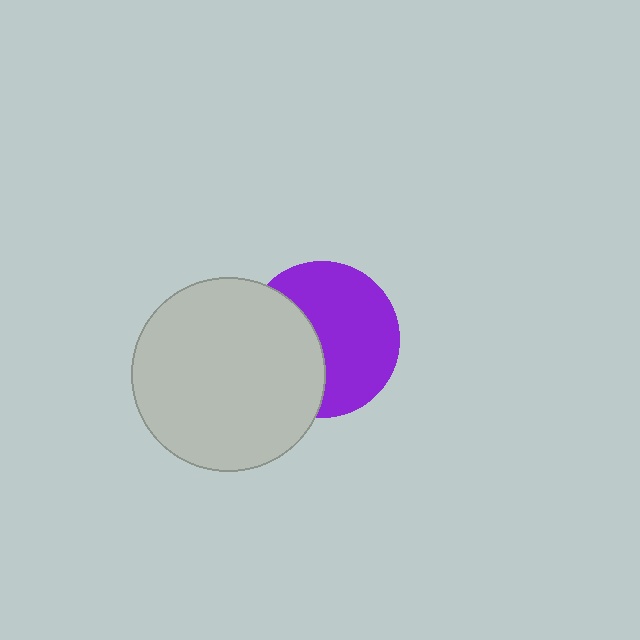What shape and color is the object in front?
The object in front is a light gray circle.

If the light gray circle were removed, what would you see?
You would see the complete purple circle.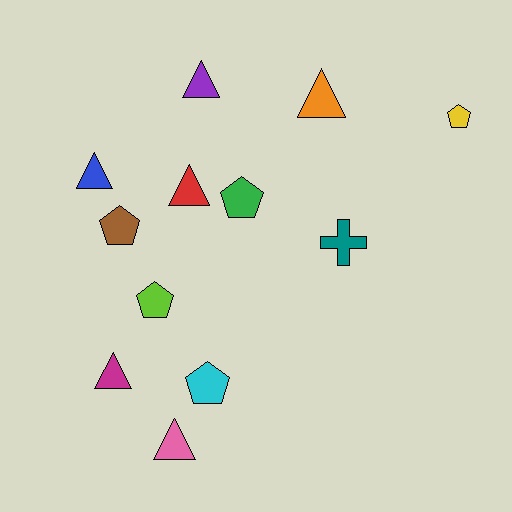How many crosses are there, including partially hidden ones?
There is 1 cross.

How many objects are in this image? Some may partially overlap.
There are 12 objects.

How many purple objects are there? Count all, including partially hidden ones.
There is 1 purple object.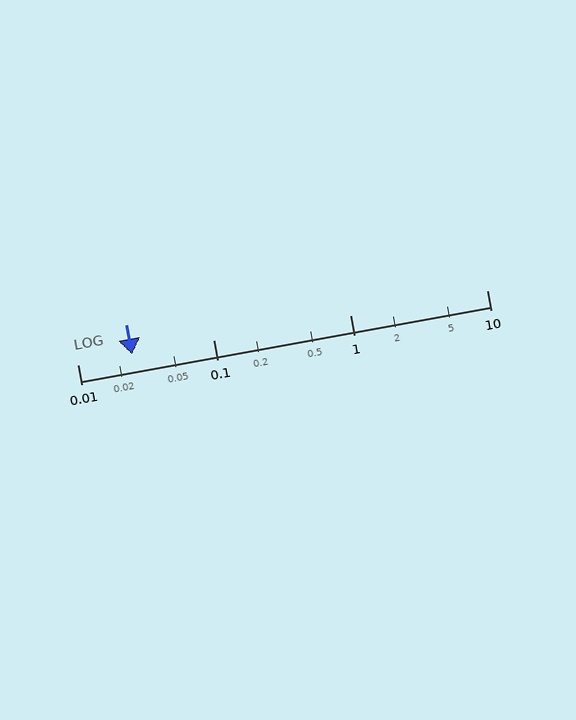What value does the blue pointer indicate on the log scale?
The pointer indicates approximately 0.025.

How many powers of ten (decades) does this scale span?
The scale spans 3 decades, from 0.01 to 10.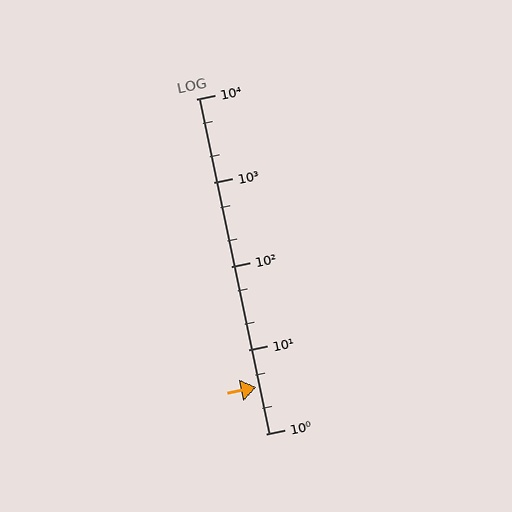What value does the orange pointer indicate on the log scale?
The pointer indicates approximately 3.6.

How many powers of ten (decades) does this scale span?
The scale spans 4 decades, from 1 to 10000.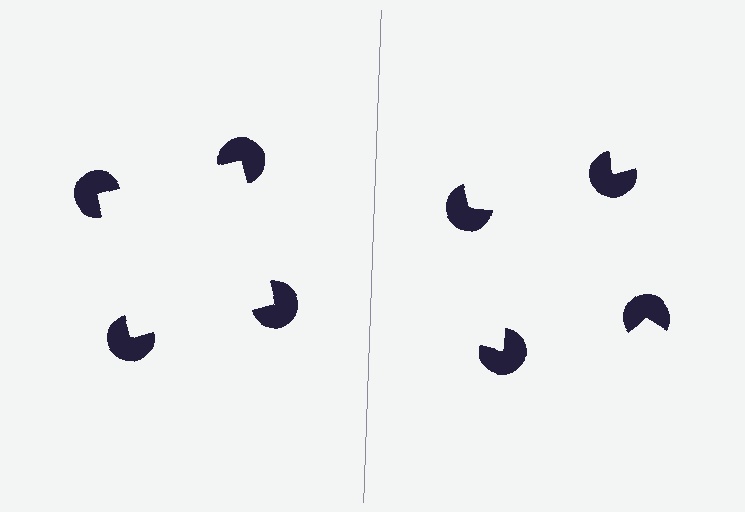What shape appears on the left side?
An illusory square.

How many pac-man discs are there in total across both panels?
8 — 4 on each side.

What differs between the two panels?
The pac-man discs are positioned identically on both sides; only the wedge orientations differ. On the left they align to a square; on the right they are misaligned.